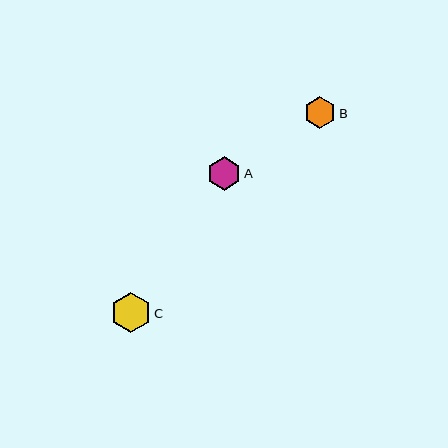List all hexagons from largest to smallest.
From largest to smallest: C, A, B.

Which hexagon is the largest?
Hexagon C is the largest with a size of approximately 40 pixels.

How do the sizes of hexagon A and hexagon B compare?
Hexagon A and hexagon B are approximately the same size.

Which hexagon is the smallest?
Hexagon B is the smallest with a size of approximately 32 pixels.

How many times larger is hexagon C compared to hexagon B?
Hexagon C is approximately 1.3 times the size of hexagon B.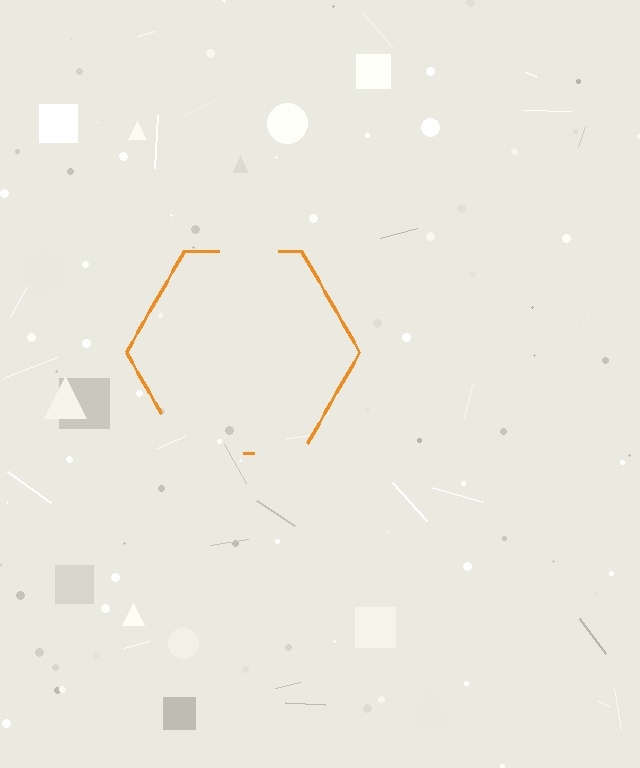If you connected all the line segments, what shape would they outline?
They would outline a hexagon.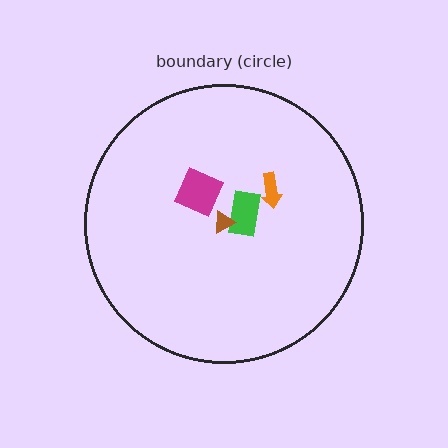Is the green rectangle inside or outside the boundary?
Inside.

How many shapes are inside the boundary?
4 inside, 0 outside.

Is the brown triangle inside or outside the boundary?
Inside.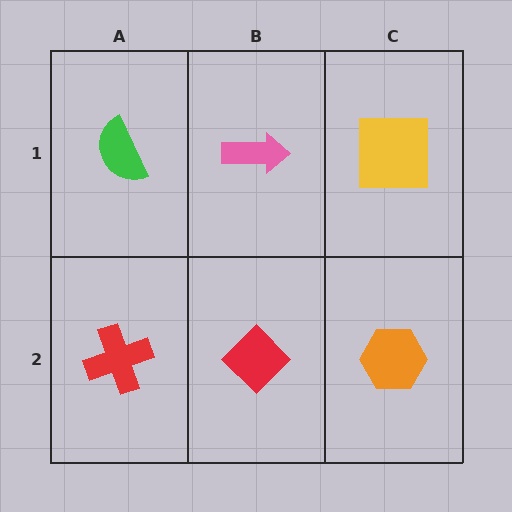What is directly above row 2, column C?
A yellow square.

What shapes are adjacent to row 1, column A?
A red cross (row 2, column A), a pink arrow (row 1, column B).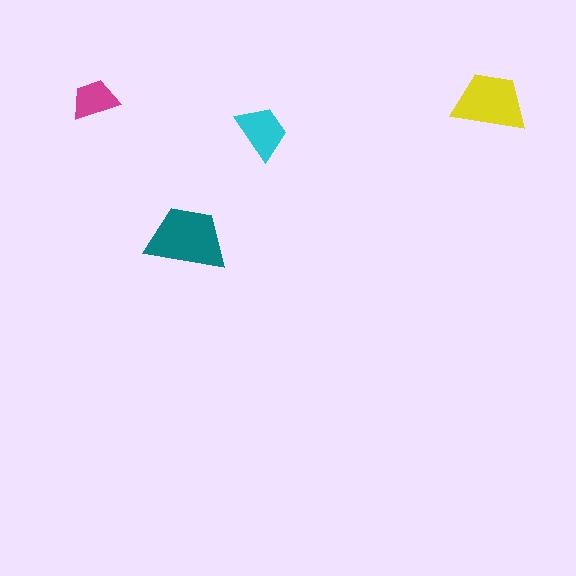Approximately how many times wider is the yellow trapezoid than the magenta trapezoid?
About 1.5 times wider.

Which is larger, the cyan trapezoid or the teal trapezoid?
The teal one.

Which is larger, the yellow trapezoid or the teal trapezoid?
The teal one.